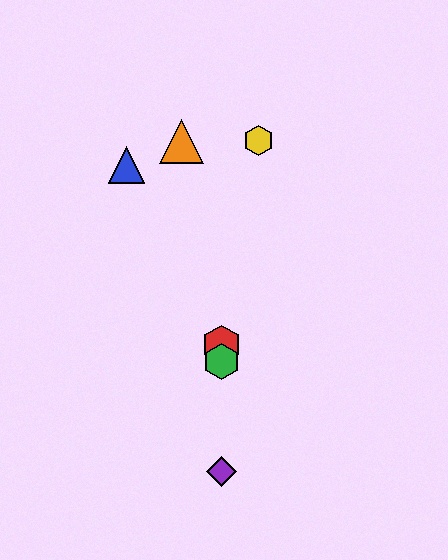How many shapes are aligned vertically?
3 shapes (the red hexagon, the green hexagon, the purple diamond) are aligned vertically.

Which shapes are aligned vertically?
The red hexagon, the green hexagon, the purple diamond are aligned vertically.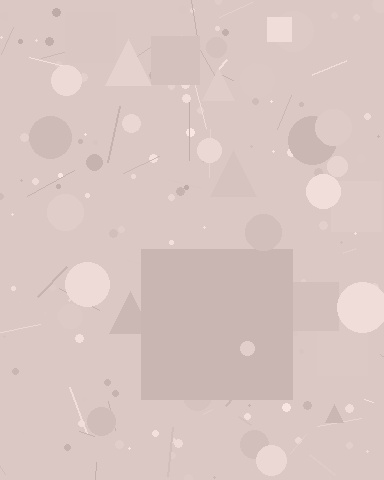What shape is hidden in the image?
A square is hidden in the image.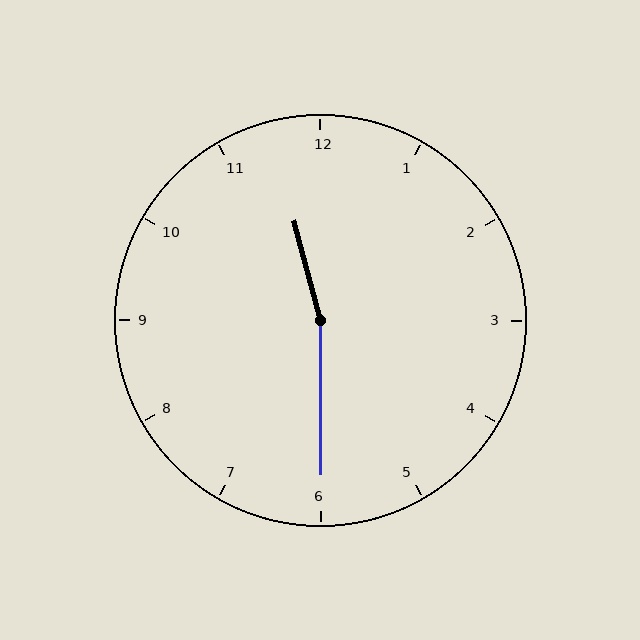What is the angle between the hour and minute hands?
Approximately 165 degrees.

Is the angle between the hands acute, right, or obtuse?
It is obtuse.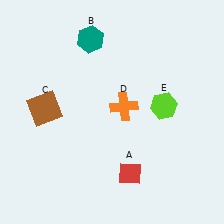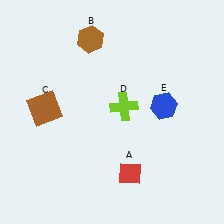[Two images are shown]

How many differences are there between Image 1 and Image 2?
There are 3 differences between the two images.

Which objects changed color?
B changed from teal to brown. D changed from orange to lime. E changed from lime to blue.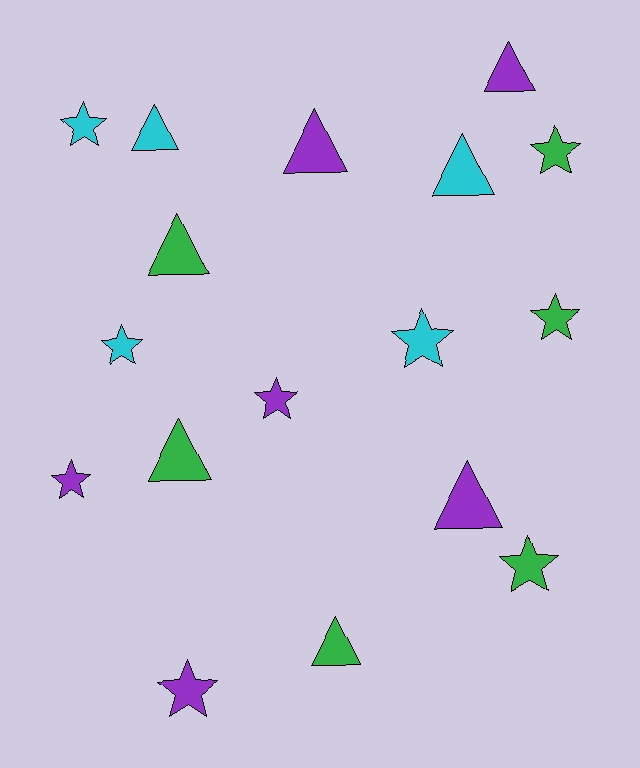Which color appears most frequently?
Green, with 6 objects.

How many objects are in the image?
There are 17 objects.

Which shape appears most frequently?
Star, with 9 objects.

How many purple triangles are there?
There are 3 purple triangles.